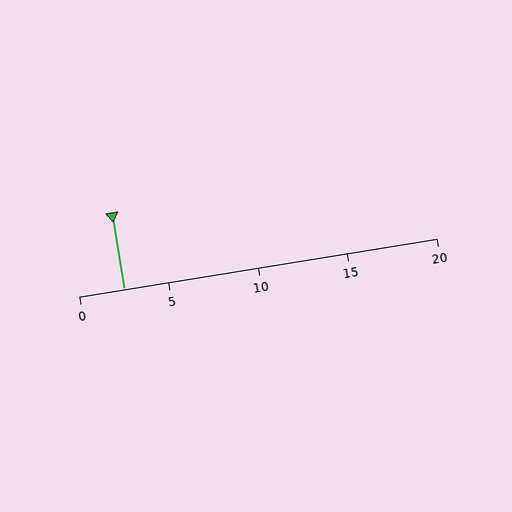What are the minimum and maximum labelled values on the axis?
The axis runs from 0 to 20.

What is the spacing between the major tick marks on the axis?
The major ticks are spaced 5 apart.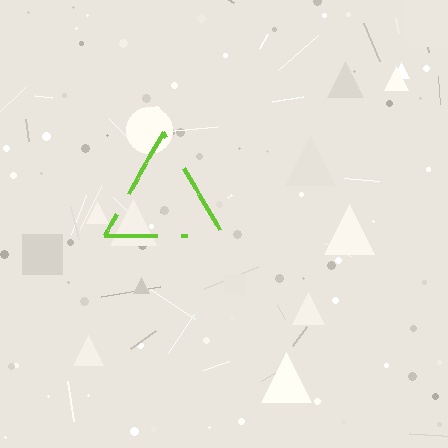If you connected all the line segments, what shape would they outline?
They would outline a triangle.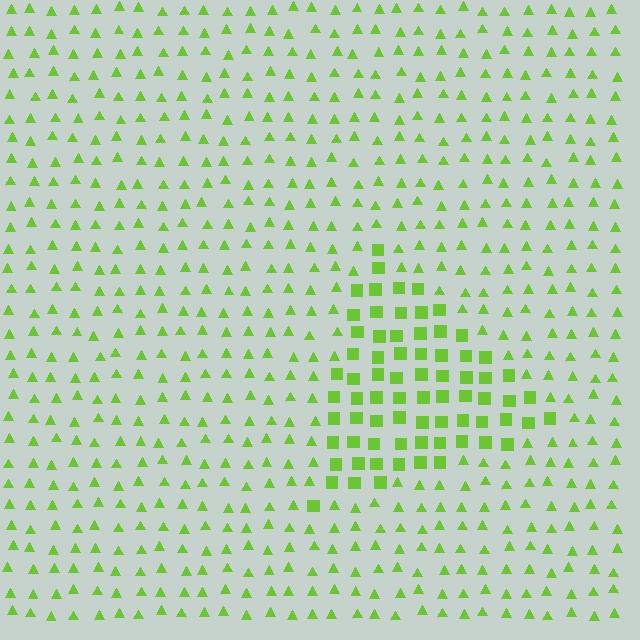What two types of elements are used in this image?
The image uses squares inside the triangle region and triangles outside it.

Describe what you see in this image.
The image is filled with small lime elements arranged in a uniform grid. A triangle-shaped region contains squares, while the surrounding area contains triangles. The boundary is defined purely by the change in element shape.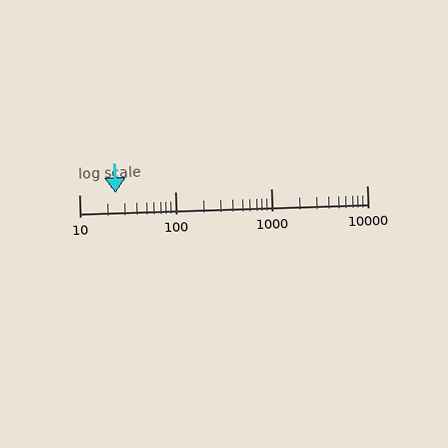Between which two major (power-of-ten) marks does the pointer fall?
The pointer is between 10 and 100.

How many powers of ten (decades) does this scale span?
The scale spans 3 decades, from 10 to 10000.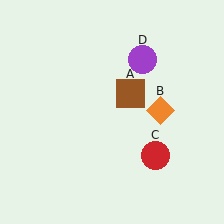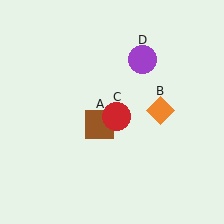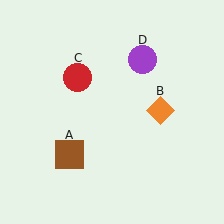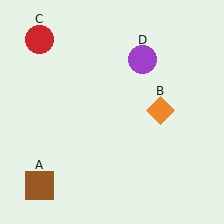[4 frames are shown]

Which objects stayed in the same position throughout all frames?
Orange diamond (object B) and purple circle (object D) remained stationary.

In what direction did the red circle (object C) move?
The red circle (object C) moved up and to the left.